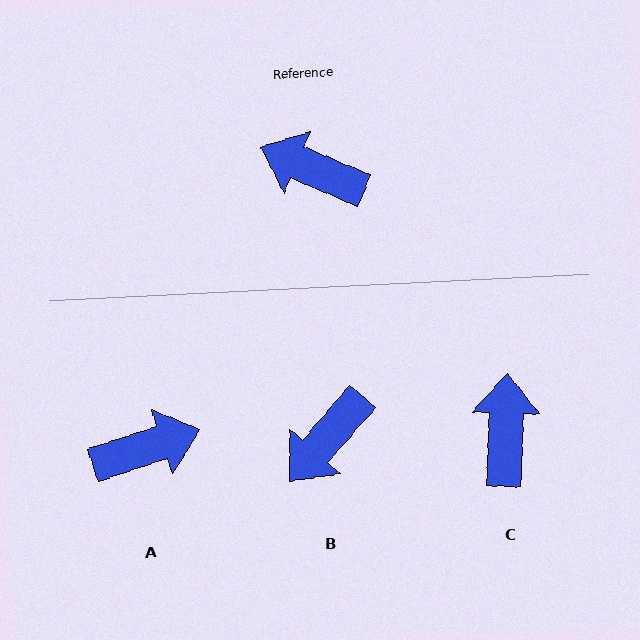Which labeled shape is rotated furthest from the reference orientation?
A, about 139 degrees away.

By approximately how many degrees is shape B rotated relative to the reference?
Approximately 72 degrees counter-clockwise.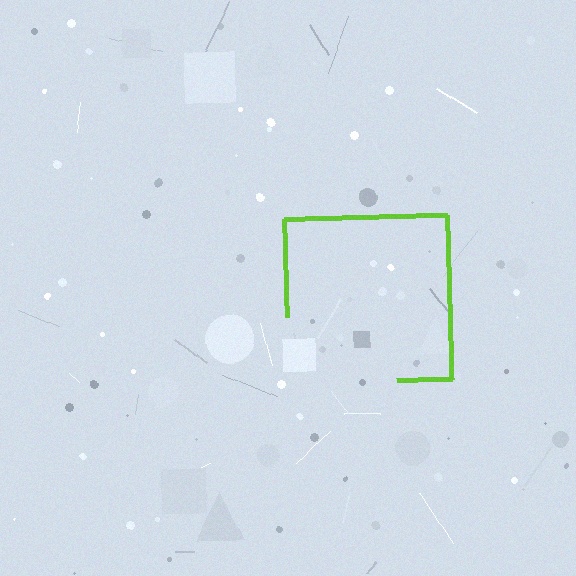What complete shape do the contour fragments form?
The contour fragments form a square.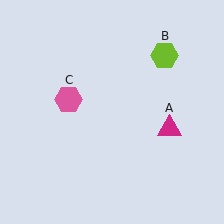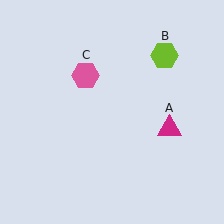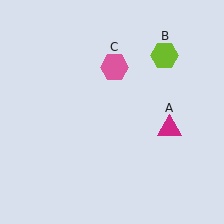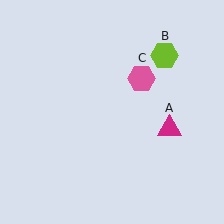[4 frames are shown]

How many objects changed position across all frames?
1 object changed position: pink hexagon (object C).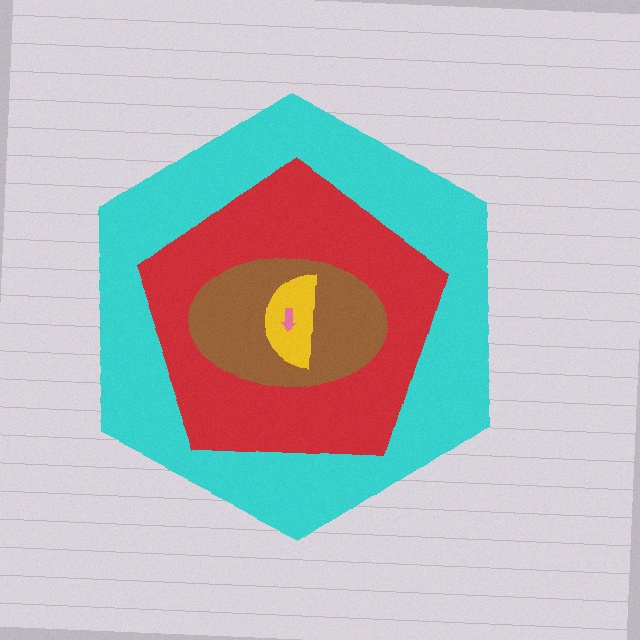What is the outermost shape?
The cyan hexagon.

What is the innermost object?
The pink arrow.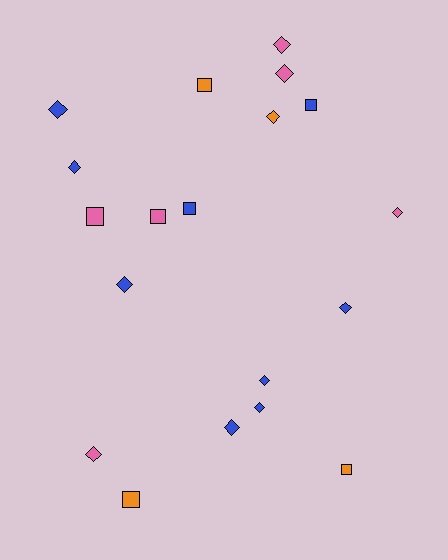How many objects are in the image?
There are 19 objects.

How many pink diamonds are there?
There are 4 pink diamonds.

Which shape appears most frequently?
Diamond, with 12 objects.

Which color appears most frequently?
Blue, with 9 objects.